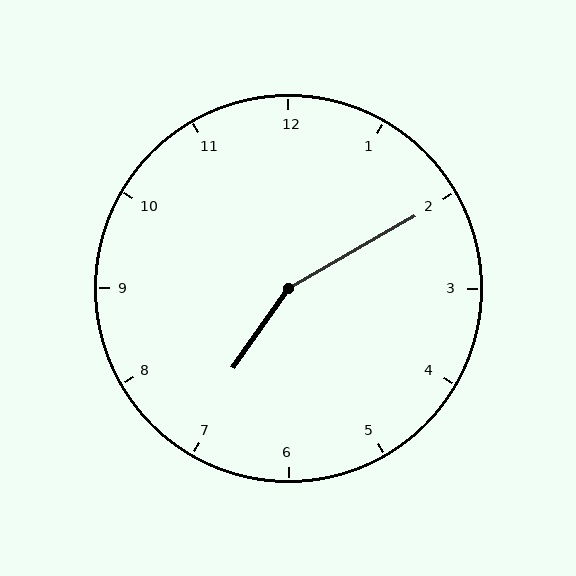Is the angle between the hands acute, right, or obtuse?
It is obtuse.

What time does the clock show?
7:10.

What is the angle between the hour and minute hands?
Approximately 155 degrees.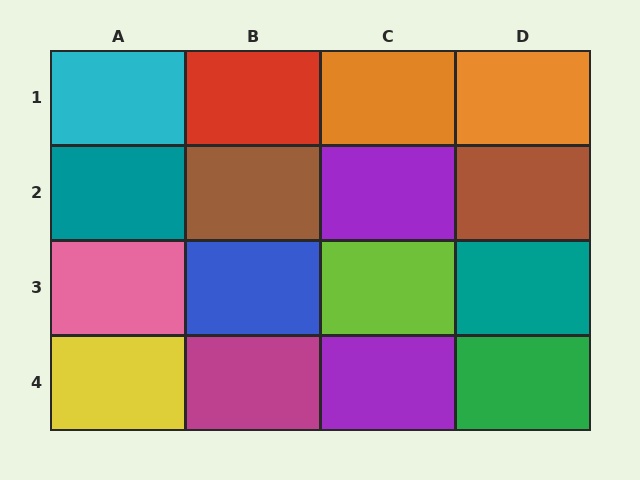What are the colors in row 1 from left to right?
Cyan, red, orange, orange.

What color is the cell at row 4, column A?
Yellow.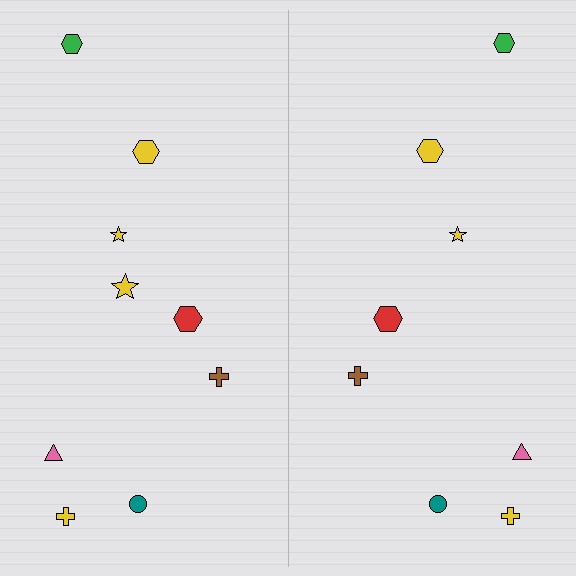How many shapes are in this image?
There are 17 shapes in this image.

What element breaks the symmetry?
A yellow star is missing from the right side.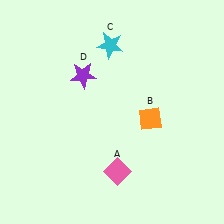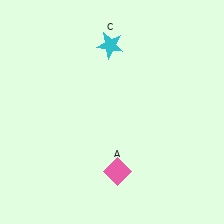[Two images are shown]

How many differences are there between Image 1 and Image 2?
There are 2 differences between the two images.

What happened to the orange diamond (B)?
The orange diamond (B) was removed in Image 2. It was in the bottom-right area of Image 1.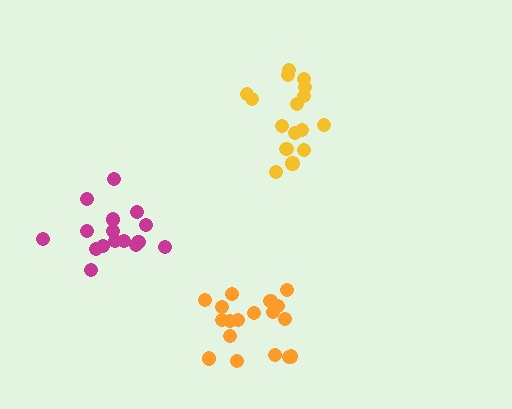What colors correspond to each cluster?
The clusters are colored: yellow, magenta, orange.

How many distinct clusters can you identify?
There are 3 distinct clusters.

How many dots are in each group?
Group 1: 16 dots, Group 2: 16 dots, Group 3: 18 dots (50 total).